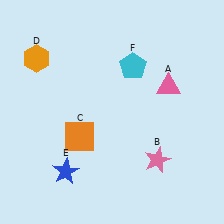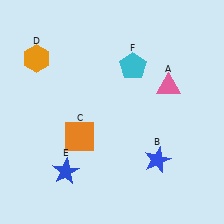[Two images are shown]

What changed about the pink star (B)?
In Image 1, B is pink. In Image 2, it changed to blue.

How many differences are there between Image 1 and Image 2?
There is 1 difference between the two images.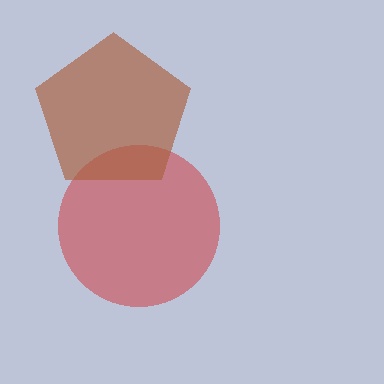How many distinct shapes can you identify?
There are 2 distinct shapes: a red circle, a brown pentagon.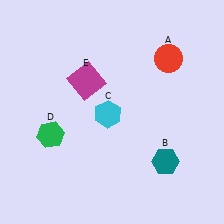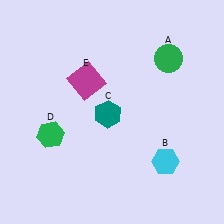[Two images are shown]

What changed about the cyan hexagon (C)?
In Image 1, C is cyan. In Image 2, it changed to teal.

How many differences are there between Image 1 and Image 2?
There are 3 differences between the two images.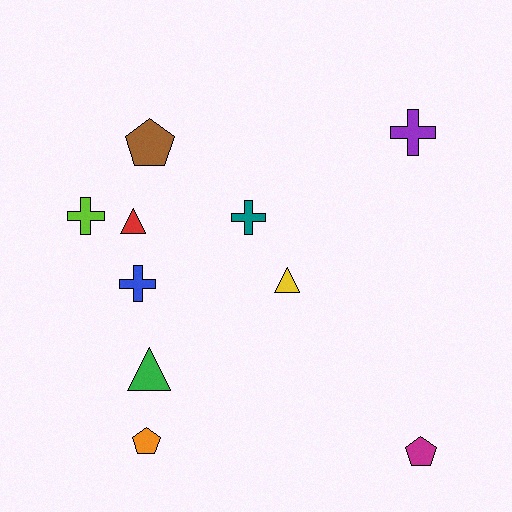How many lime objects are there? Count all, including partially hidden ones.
There is 1 lime object.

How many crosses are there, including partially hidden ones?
There are 4 crosses.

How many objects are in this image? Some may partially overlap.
There are 10 objects.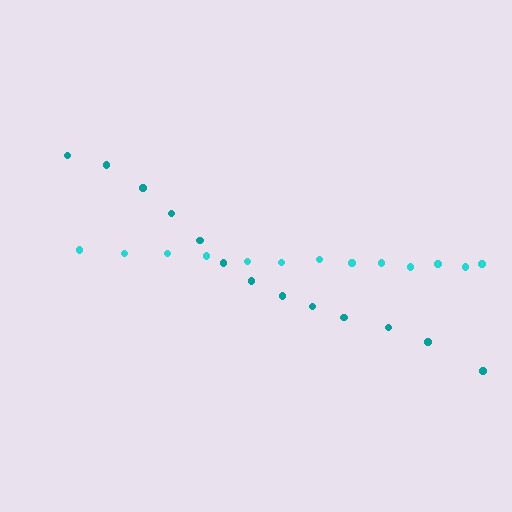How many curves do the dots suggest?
There are 2 distinct paths.